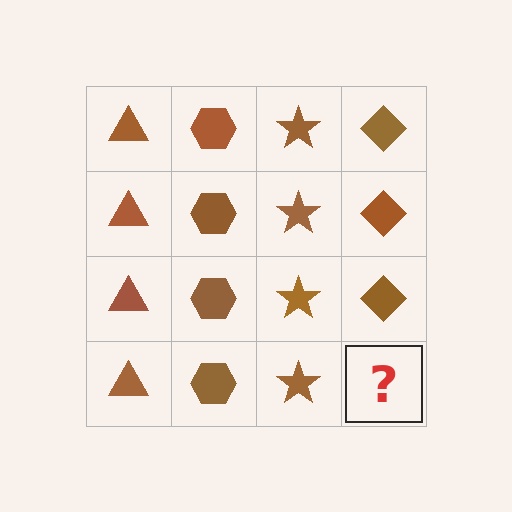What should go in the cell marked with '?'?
The missing cell should contain a brown diamond.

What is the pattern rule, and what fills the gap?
The rule is that each column has a consistent shape. The gap should be filled with a brown diamond.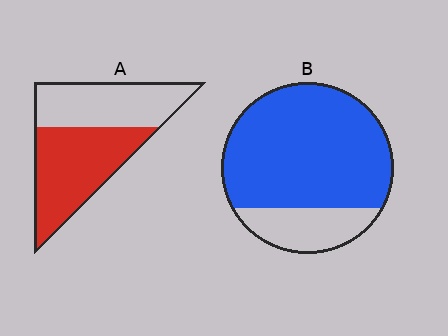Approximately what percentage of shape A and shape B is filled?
A is approximately 55% and B is approximately 80%.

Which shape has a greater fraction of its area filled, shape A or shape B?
Shape B.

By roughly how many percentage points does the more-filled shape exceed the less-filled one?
By roughly 25 percentage points (B over A).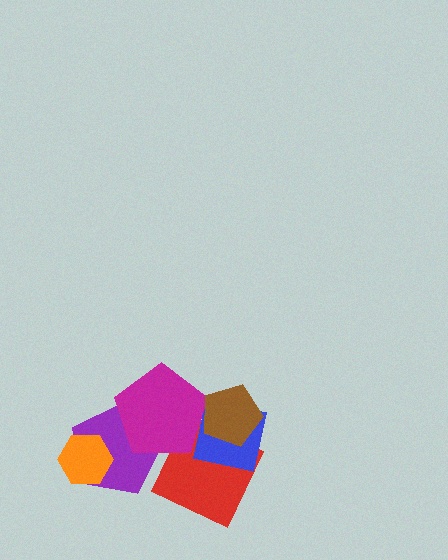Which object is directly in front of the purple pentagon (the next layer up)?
The orange hexagon is directly in front of the purple pentagon.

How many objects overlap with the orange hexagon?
1 object overlaps with the orange hexagon.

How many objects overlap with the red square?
3 objects overlap with the red square.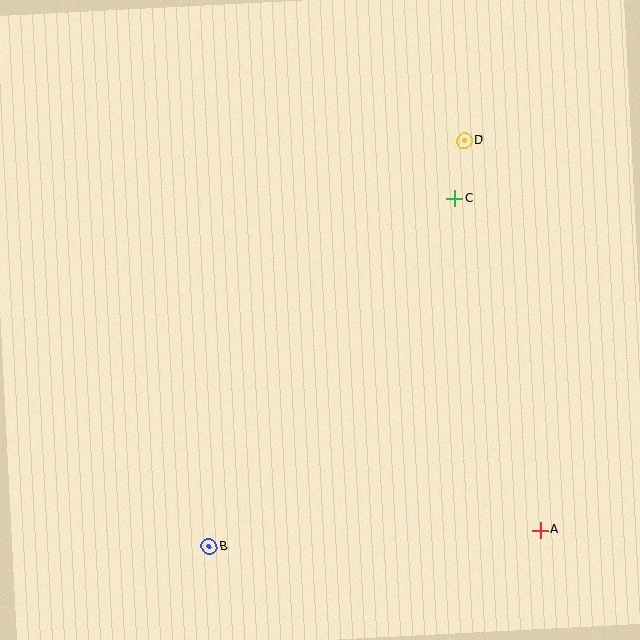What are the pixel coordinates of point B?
Point B is at (209, 547).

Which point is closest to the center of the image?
Point C at (455, 198) is closest to the center.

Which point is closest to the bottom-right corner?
Point A is closest to the bottom-right corner.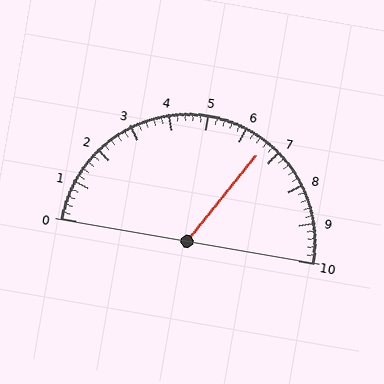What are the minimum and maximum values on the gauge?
The gauge ranges from 0 to 10.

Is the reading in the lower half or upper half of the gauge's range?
The reading is in the upper half of the range (0 to 10).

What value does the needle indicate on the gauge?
The needle indicates approximately 6.6.